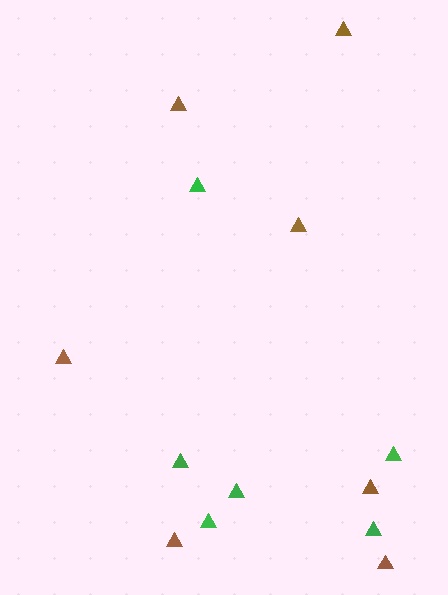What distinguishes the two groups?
There are 2 groups: one group of green triangles (6) and one group of brown triangles (7).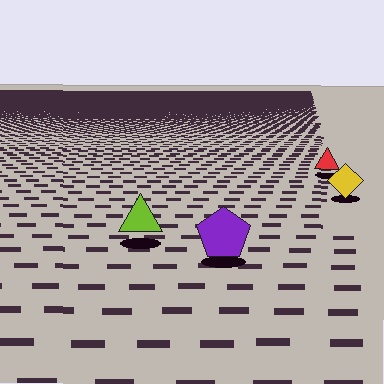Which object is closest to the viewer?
The purple pentagon is closest. The texture marks near it are larger and more spread out.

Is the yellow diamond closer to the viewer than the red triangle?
Yes. The yellow diamond is closer — you can tell from the texture gradient: the ground texture is coarser near it.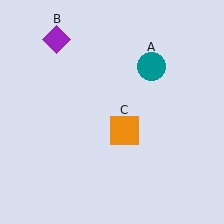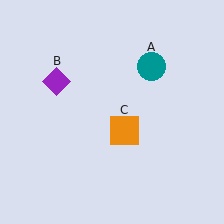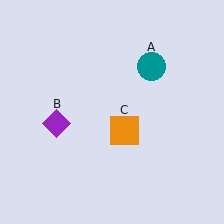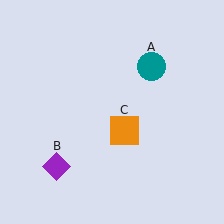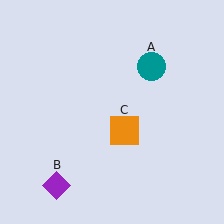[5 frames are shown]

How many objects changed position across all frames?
1 object changed position: purple diamond (object B).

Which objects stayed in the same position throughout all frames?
Teal circle (object A) and orange square (object C) remained stationary.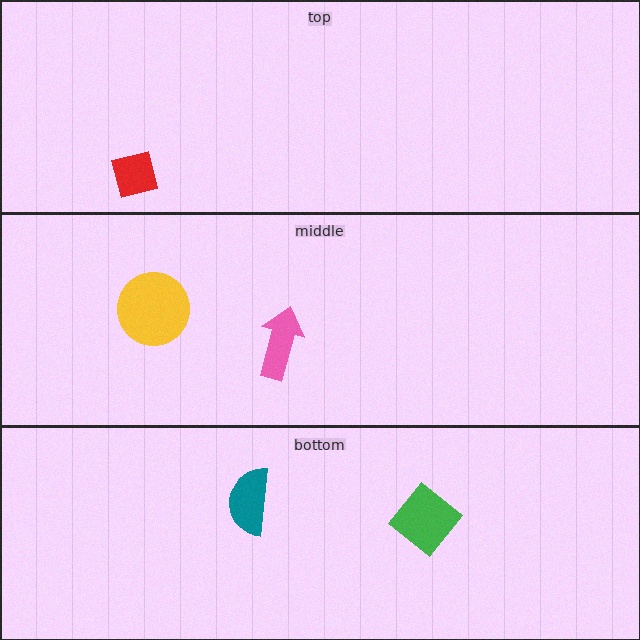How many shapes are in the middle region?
2.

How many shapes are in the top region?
1.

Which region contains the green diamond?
The bottom region.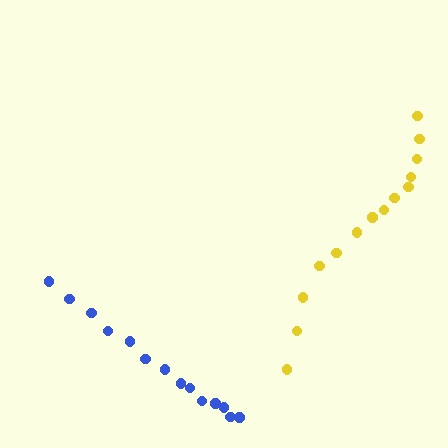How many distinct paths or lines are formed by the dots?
There are 2 distinct paths.